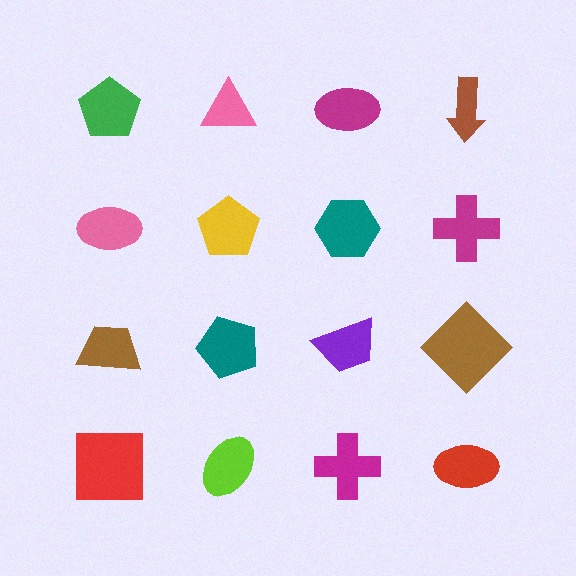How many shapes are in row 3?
4 shapes.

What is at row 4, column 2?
A lime ellipse.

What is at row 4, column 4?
A red ellipse.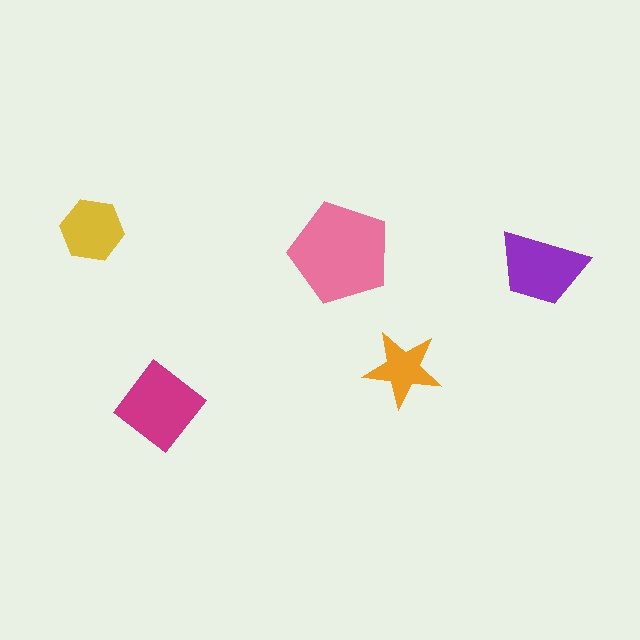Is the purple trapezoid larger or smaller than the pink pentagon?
Smaller.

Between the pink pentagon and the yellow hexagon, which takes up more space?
The pink pentagon.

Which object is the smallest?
The orange star.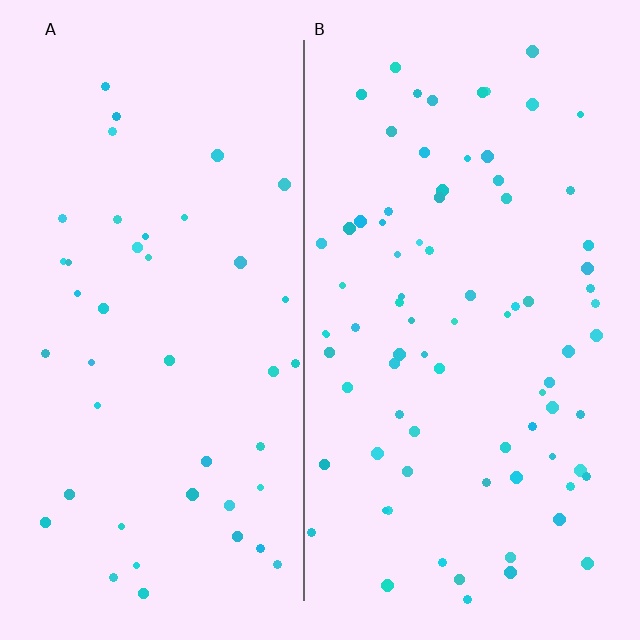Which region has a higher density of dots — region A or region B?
B (the right).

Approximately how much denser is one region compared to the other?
Approximately 1.8× — region B over region A.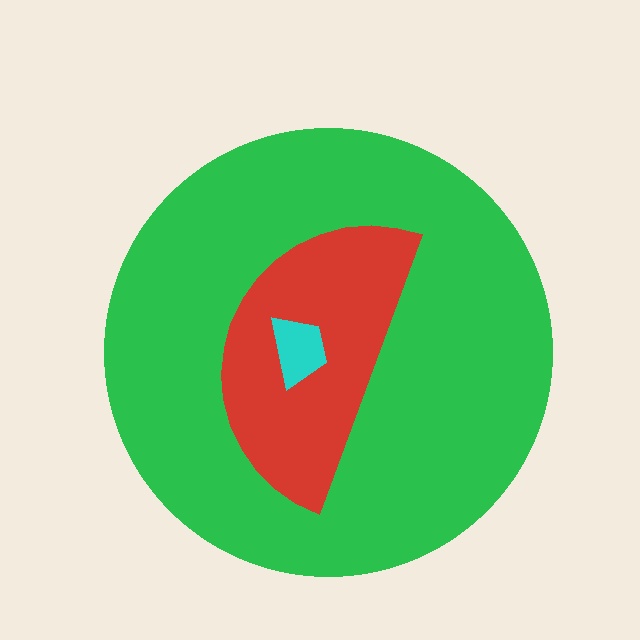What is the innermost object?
The cyan trapezoid.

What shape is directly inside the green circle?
The red semicircle.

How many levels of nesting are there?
3.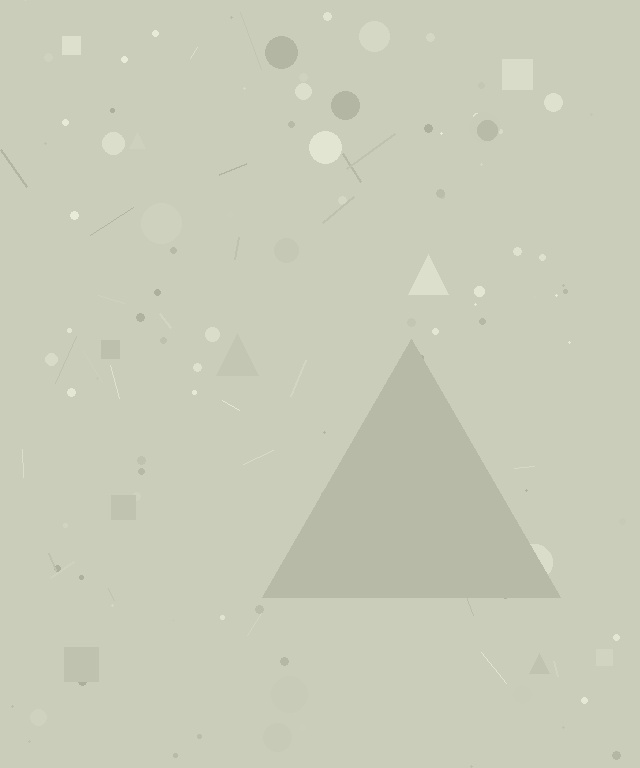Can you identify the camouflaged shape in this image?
The camouflaged shape is a triangle.